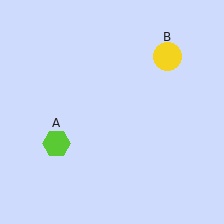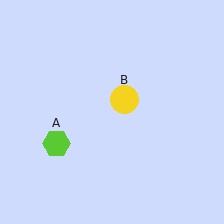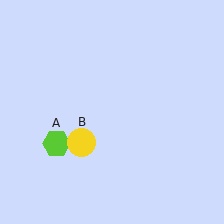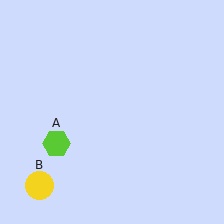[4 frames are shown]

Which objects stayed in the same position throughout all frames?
Lime hexagon (object A) remained stationary.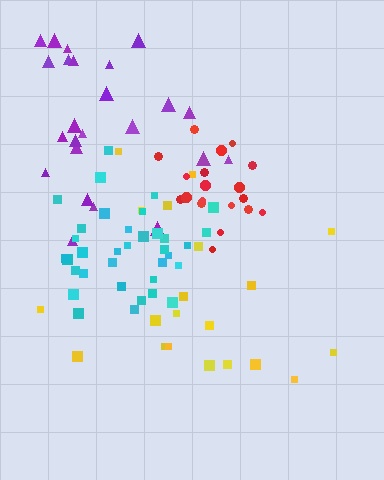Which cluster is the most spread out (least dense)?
Yellow.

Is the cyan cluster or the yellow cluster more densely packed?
Cyan.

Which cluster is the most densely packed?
Red.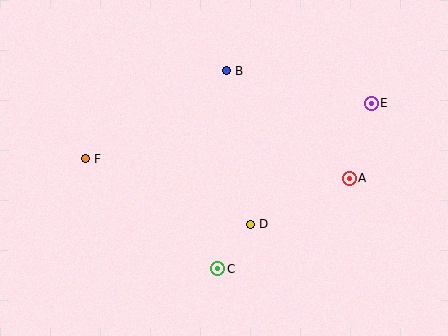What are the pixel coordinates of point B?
Point B is at (226, 71).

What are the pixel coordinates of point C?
Point C is at (218, 269).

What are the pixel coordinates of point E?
Point E is at (371, 104).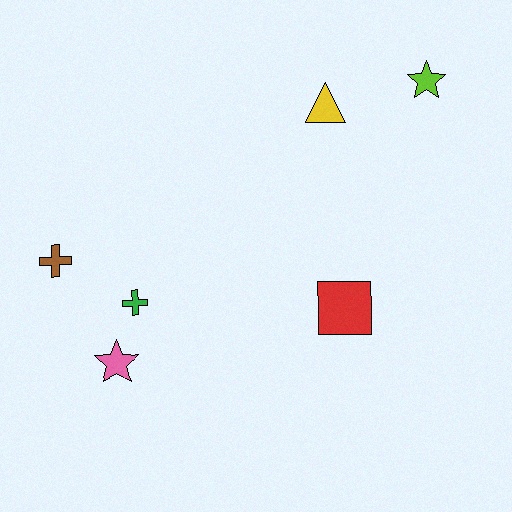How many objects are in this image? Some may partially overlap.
There are 6 objects.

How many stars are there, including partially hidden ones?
There are 2 stars.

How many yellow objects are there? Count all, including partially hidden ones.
There is 1 yellow object.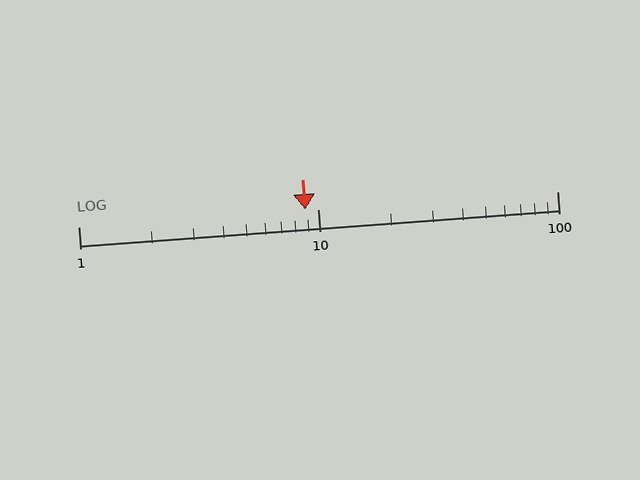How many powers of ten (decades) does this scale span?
The scale spans 2 decades, from 1 to 100.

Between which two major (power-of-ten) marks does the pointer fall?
The pointer is between 1 and 10.